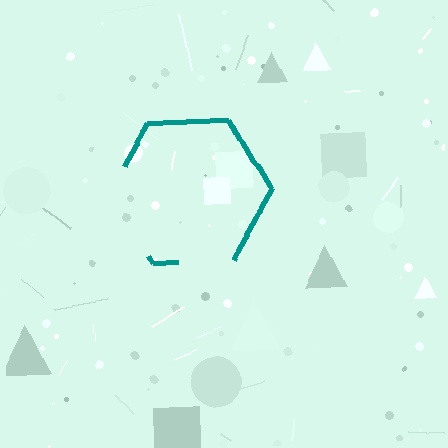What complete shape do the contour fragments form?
The contour fragments form a hexagon.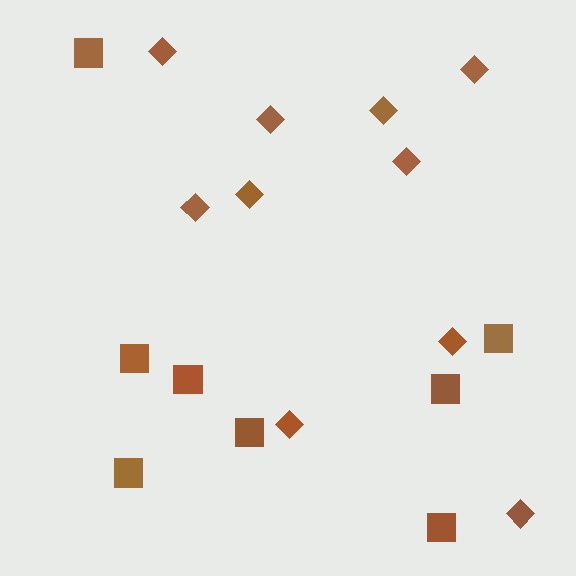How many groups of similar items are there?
There are 2 groups: one group of squares (8) and one group of diamonds (10).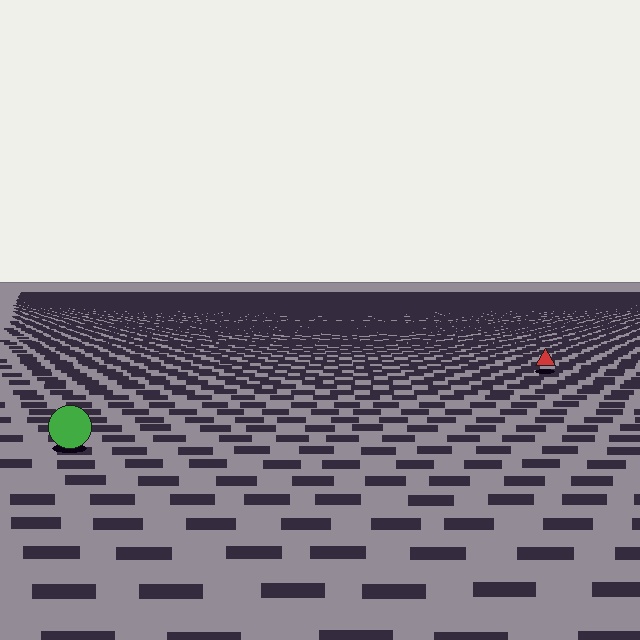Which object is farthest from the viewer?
The red triangle is farthest from the viewer. It appears smaller and the ground texture around it is denser.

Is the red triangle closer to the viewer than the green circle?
No. The green circle is closer — you can tell from the texture gradient: the ground texture is coarser near it.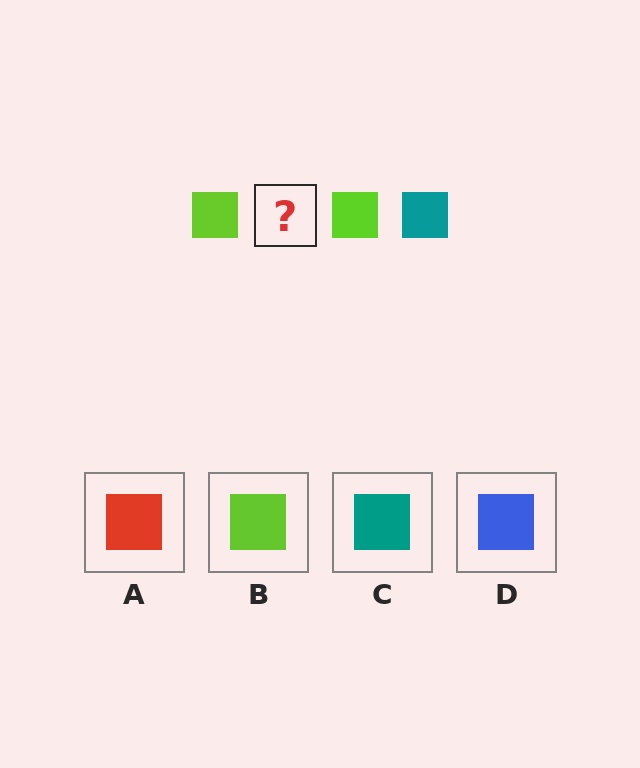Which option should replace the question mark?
Option C.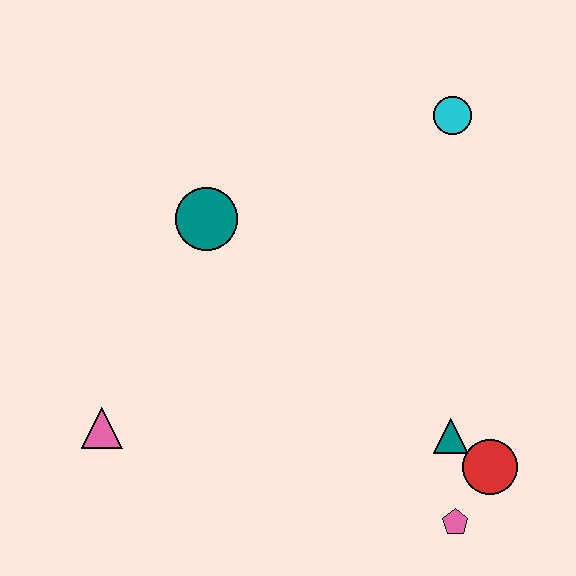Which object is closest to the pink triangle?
The teal circle is closest to the pink triangle.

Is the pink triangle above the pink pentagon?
Yes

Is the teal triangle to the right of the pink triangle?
Yes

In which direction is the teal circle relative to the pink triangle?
The teal circle is above the pink triangle.